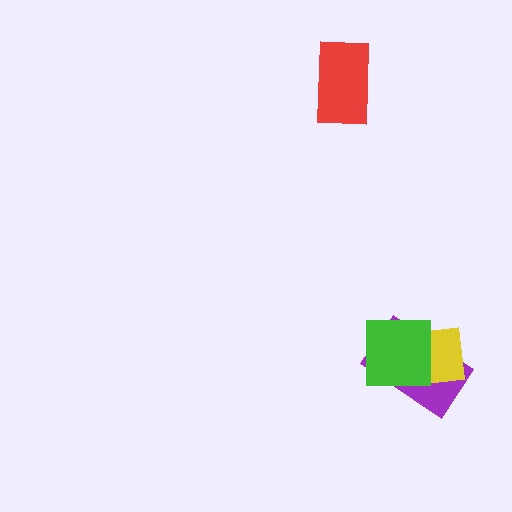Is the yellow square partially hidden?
Yes, it is partially covered by another shape.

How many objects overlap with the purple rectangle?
2 objects overlap with the purple rectangle.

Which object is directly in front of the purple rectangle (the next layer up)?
The yellow square is directly in front of the purple rectangle.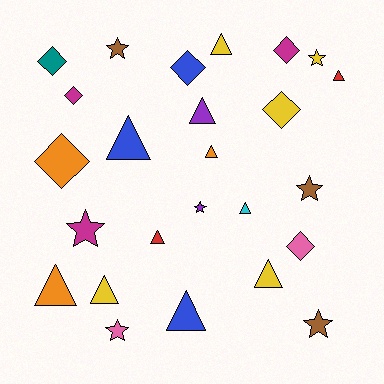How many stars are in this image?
There are 7 stars.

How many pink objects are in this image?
There are 2 pink objects.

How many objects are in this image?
There are 25 objects.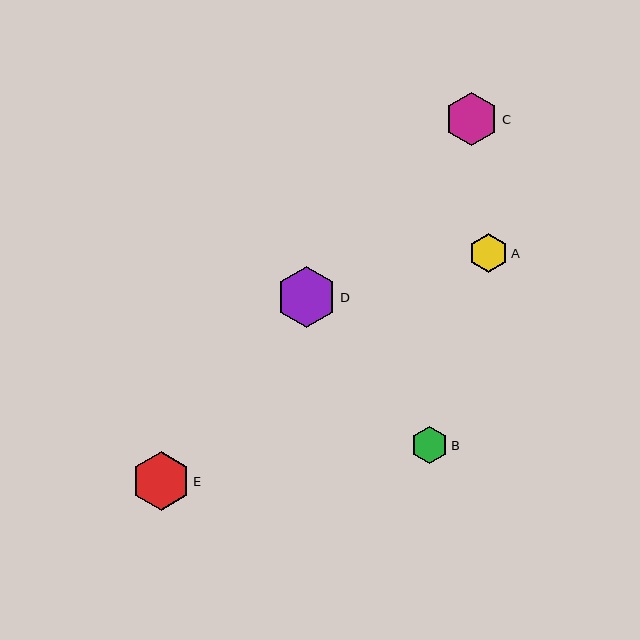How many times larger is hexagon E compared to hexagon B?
Hexagon E is approximately 1.6 times the size of hexagon B.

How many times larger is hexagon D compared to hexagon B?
Hexagon D is approximately 1.6 times the size of hexagon B.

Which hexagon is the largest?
Hexagon D is the largest with a size of approximately 60 pixels.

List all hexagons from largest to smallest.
From largest to smallest: D, E, C, A, B.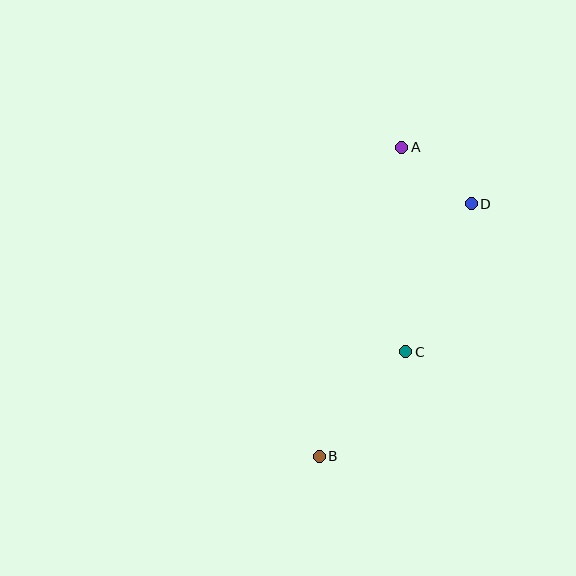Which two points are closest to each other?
Points A and D are closest to each other.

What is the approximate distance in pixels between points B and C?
The distance between B and C is approximately 136 pixels.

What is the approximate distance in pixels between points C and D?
The distance between C and D is approximately 162 pixels.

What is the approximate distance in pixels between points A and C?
The distance between A and C is approximately 205 pixels.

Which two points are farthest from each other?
Points A and B are farthest from each other.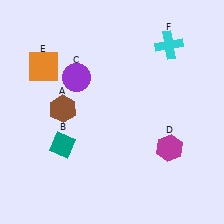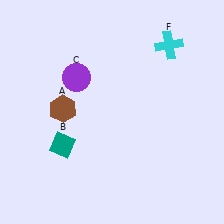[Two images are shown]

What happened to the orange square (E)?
The orange square (E) was removed in Image 2. It was in the top-left area of Image 1.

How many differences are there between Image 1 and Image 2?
There are 2 differences between the two images.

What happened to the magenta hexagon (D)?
The magenta hexagon (D) was removed in Image 2. It was in the bottom-right area of Image 1.